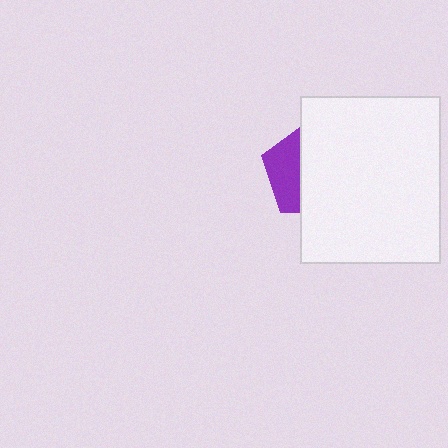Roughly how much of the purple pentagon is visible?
A small part of it is visible (roughly 34%).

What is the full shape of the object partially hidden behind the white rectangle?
The partially hidden object is a purple pentagon.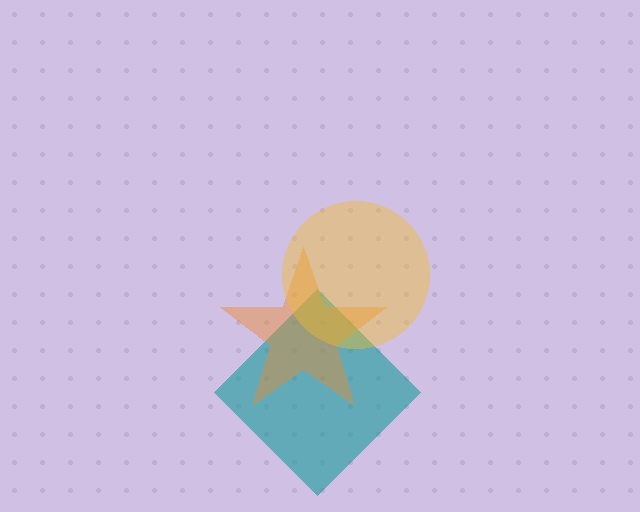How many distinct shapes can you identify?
There are 3 distinct shapes: a teal diamond, an orange star, a yellow circle.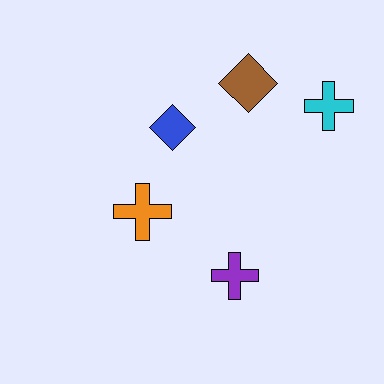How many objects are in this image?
There are 5 objects.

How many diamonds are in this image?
There are 2 diamonds.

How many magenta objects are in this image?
There are no magenta objects.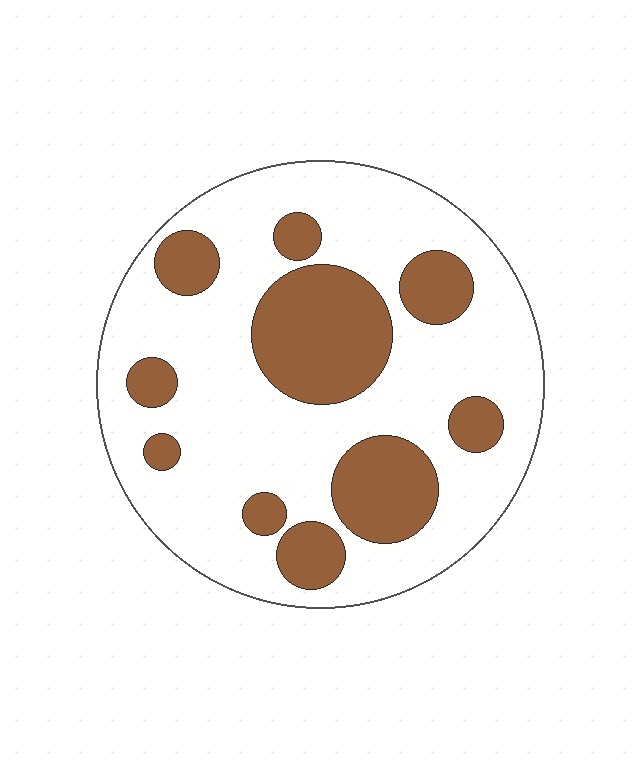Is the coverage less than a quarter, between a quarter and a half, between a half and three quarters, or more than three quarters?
Between a quarter and a half.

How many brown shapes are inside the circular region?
10.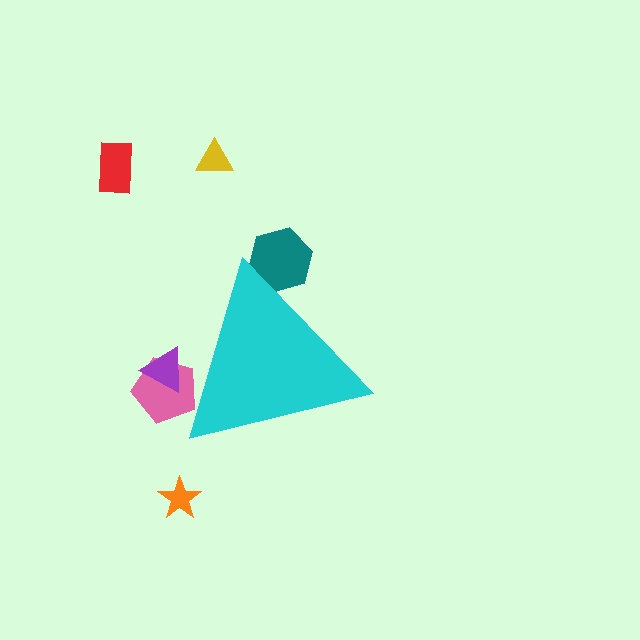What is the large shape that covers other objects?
A cyan triangle.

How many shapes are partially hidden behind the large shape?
3 shapes are partially hidden.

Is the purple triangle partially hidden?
Yes, the purple triangle is partially hidden behind the cyan triangle.